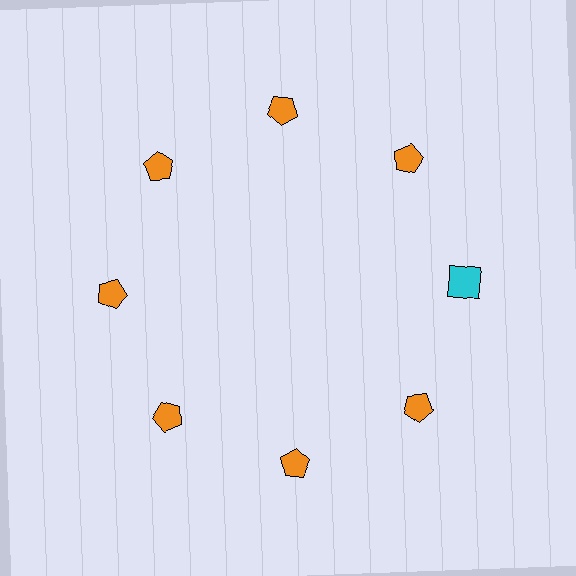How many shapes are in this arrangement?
There are 8 shapes arranged in a ring pattern.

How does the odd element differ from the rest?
It differs in both color (cyan instead of orange) and shape (square instead of pentagon).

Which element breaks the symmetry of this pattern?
The cyan square at roughly the 3 o'clock position breaks the symmetry. All other shapes are orange pentagons.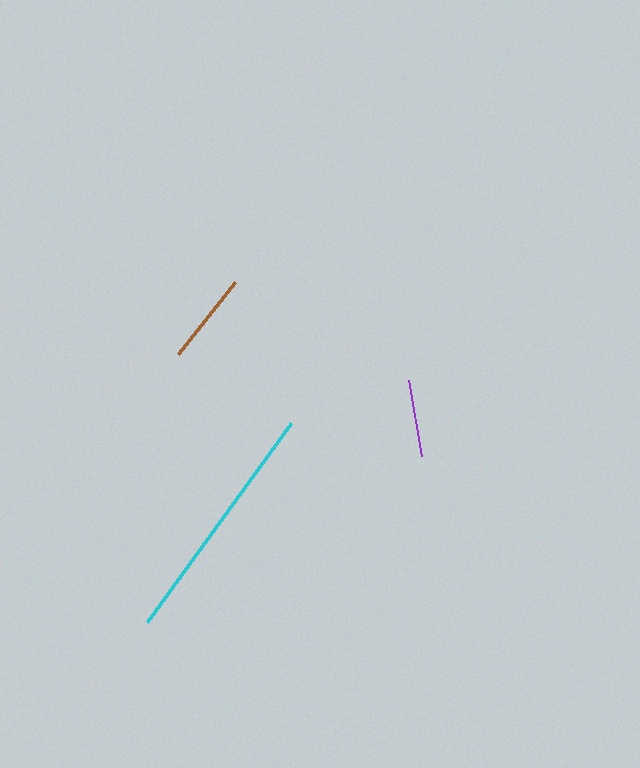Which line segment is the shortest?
The purple line is the shortest at approximately 77 pixels.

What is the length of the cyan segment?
The cyan segment is approximately 246 pixels long.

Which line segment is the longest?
The cyan line is the longest at approximately 246 pixels.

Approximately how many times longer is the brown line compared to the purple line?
The brown line is approximately 1.2 times the length of the purple line.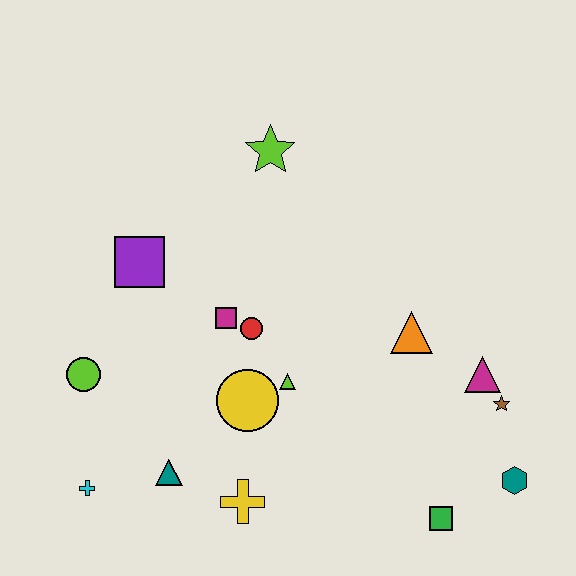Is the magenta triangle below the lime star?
Yes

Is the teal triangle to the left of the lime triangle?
Yes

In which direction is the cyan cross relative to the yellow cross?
The cyan cross is to the left of the yellow cross.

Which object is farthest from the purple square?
The teal hexagon is farthest from the purple square.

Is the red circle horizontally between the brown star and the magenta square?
Yes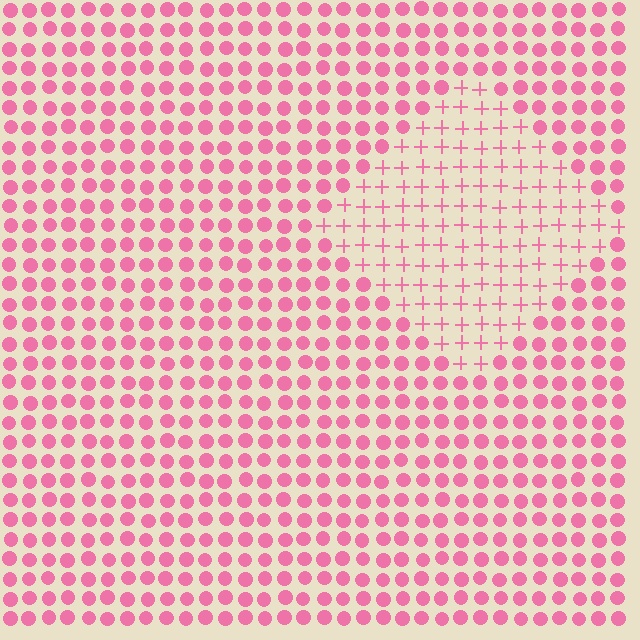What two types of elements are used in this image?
The image uses plus signs inside the diamond region and circles outside it.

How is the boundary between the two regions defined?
The boundary is defined by a change in element shape: plus signs inside vs. circles outside. All elements share the same color and spacing.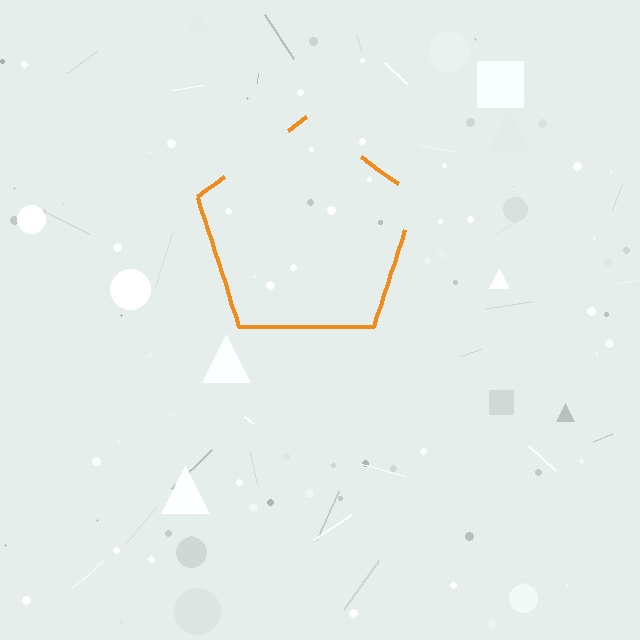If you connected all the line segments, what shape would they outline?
They would outline a pentagon.